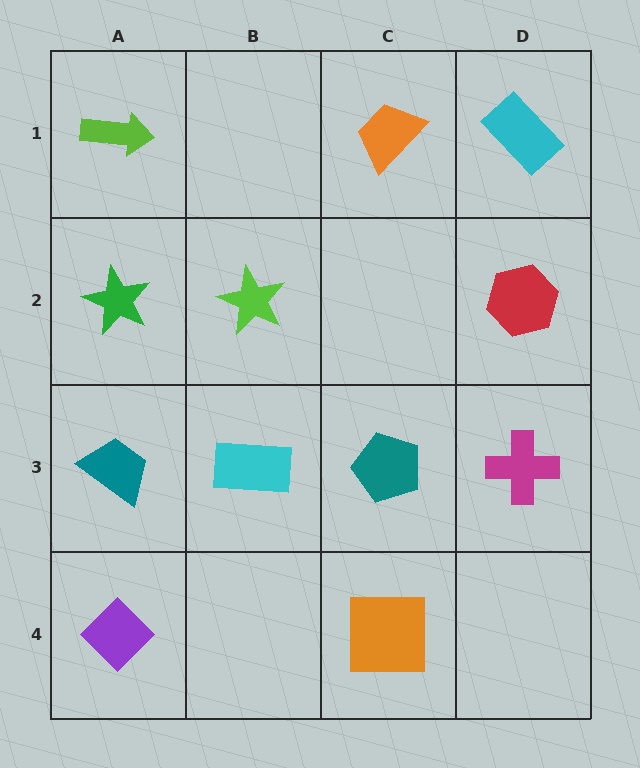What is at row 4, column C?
An orange square.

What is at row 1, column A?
A lime arrow.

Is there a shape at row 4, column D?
No, that cell is empty.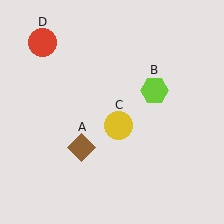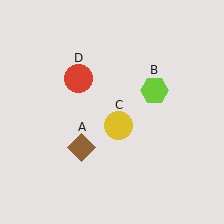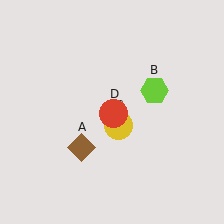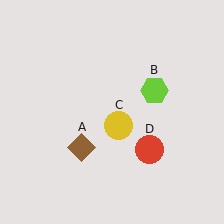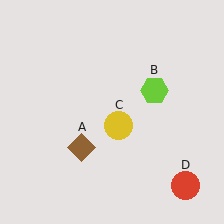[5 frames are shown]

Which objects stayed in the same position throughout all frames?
Brown diamond (object A) and lime hexagon (object B) and yellow circle (object C) remained stationary.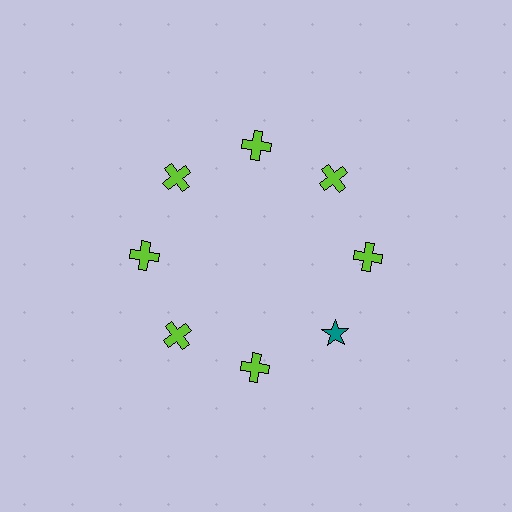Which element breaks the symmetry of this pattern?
The teal star at roughly the 4 o'clock position breaks the symmetry. All other shapes are lime crosses.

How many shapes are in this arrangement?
There are 8 shapes arranged in a ring pattern.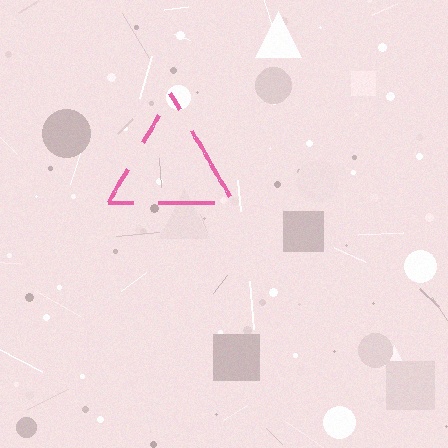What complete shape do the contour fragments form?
The contour fragments form a triangle.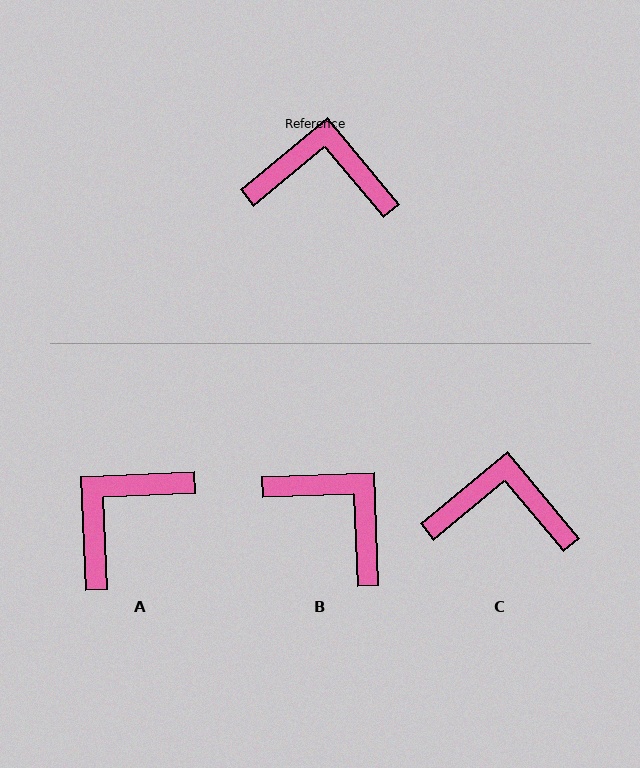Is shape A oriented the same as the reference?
No, it is off by about 53 degrees.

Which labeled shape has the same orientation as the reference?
C.